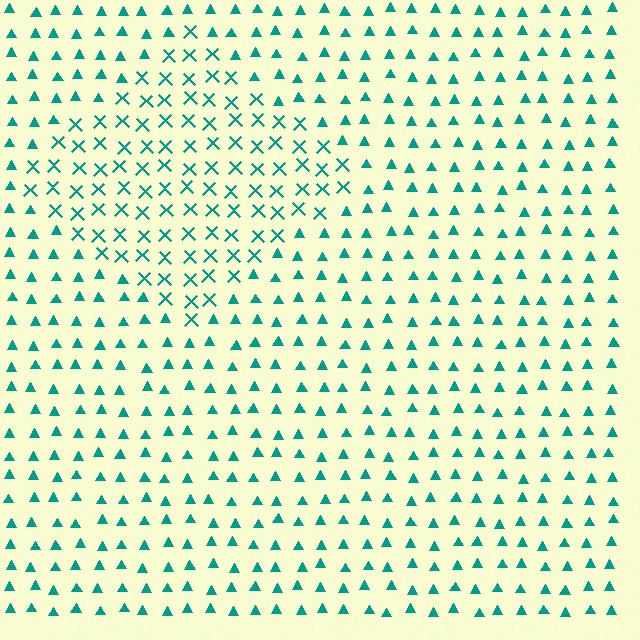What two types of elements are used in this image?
The image uses X marks inside the diamond region and triangles outside it.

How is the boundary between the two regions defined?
The boundary is defined by a change in element shape: X marks inside vs. triangles outside. All elements share the same color and spacing.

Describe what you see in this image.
The image is filled with small teal elements arranged in a uniform grid. A diamond-shaped region contains X marks, while the surrounding area contains triangles. The boundary is defined purely by the change in element shape.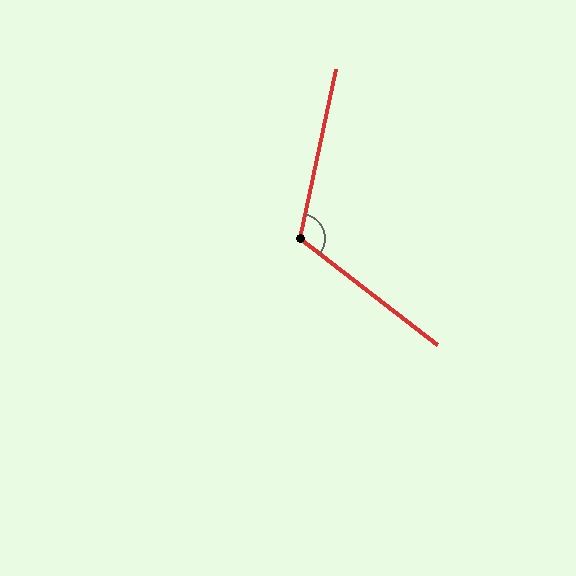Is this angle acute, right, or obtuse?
It is obtuse.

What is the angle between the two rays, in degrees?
Approximately 116 degrees.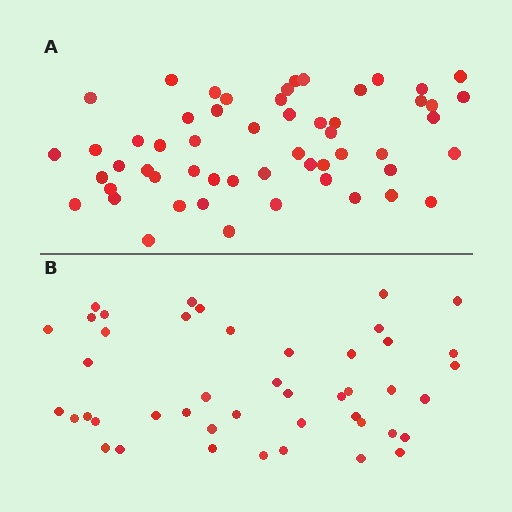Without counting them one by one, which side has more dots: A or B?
Region A (the top region) has more dots.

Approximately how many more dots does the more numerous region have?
Region A has roughly 10 or so more dots than region B.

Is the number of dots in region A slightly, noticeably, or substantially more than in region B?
Region A has only slightly more — the two regions are fairly close. The ratio is roughly 1.2 to 1.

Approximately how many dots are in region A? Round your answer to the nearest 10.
About 60 dots. (The exact count is 55, which rounds to 60.)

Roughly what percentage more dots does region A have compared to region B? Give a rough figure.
About 20% more.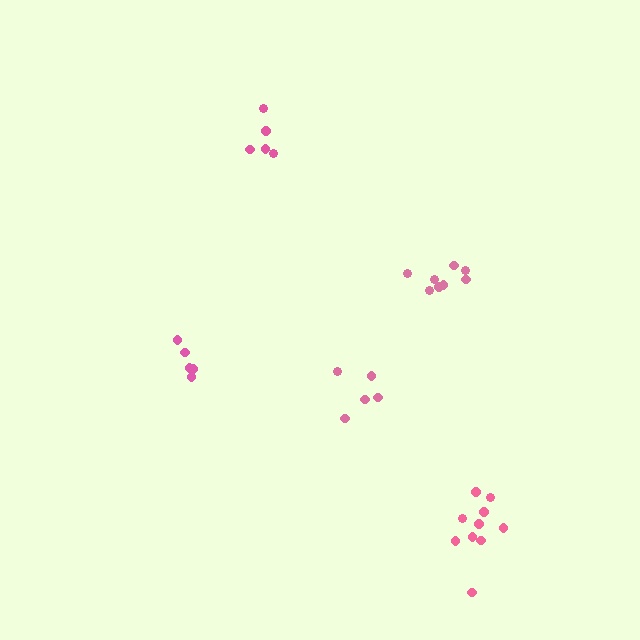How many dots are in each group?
Group 1: 10 dots, Group 2: 5 dots, Group 3: 8 dots, Group 4: 5 dots, Group 5: 5 dots (33 total).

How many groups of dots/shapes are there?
There are 5 groups.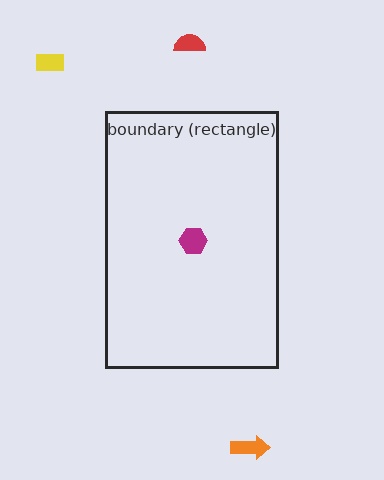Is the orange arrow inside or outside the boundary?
Outside.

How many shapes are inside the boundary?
1 inside, 3 outside.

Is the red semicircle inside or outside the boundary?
Outside.